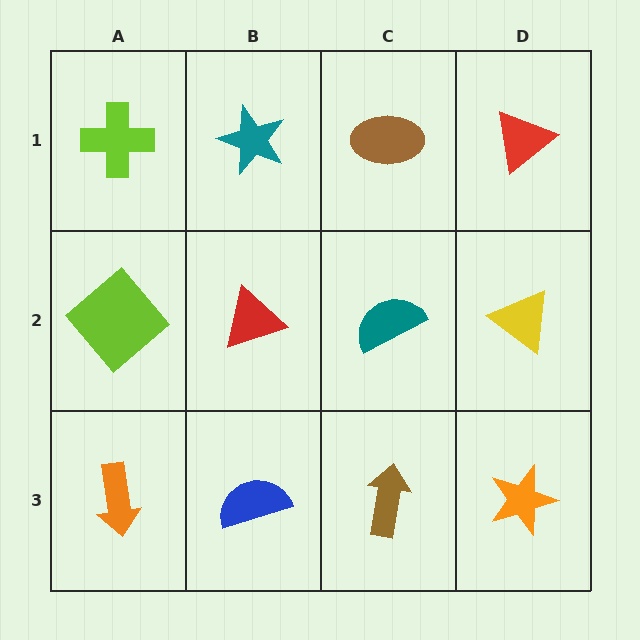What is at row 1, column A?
A lime cross.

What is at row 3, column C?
A brown arrow.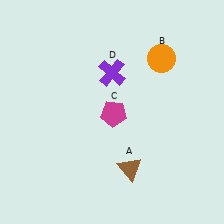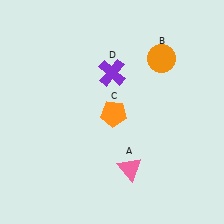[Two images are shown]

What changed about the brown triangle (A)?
In Image 1, A is brown. In Image 2, it changed to pink.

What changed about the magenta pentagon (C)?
In Image 1, C is magenta. In Image 2, it changed to orange.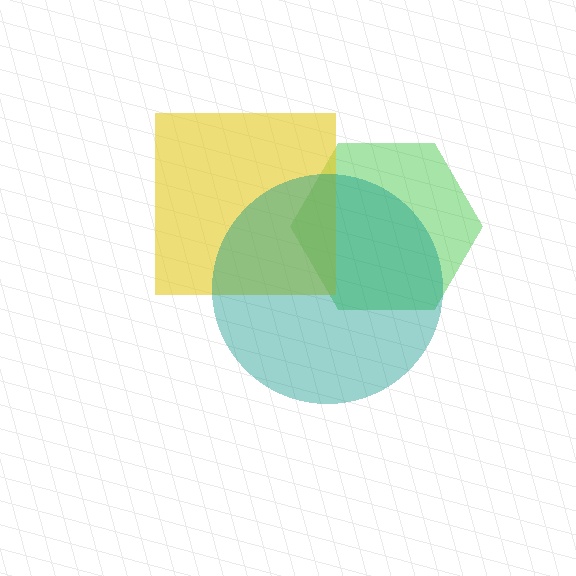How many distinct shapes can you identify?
There are 3 distinct shapes: a green hexagon, a yellow square, a teal circle.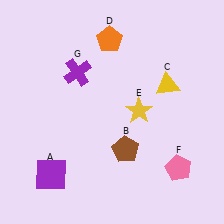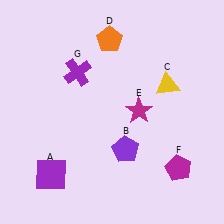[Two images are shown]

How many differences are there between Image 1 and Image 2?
There are 3 differences between the two images.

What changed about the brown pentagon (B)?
In Image 1, B is brown. In Image 2, it changed to purple.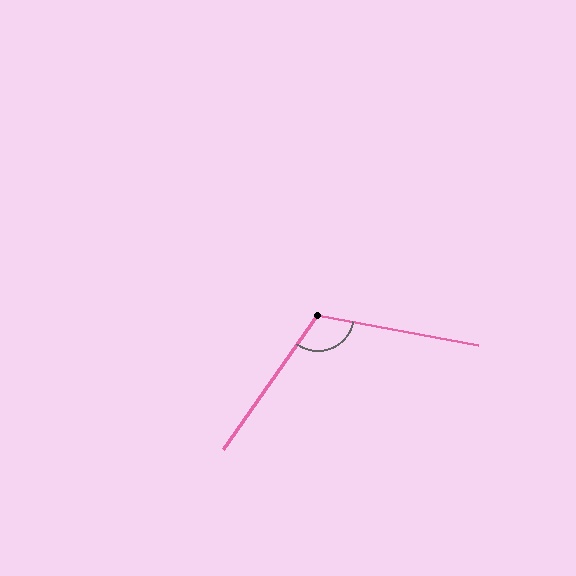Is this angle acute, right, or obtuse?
It is obtuse.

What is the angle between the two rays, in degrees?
Approximately 115 degrees.